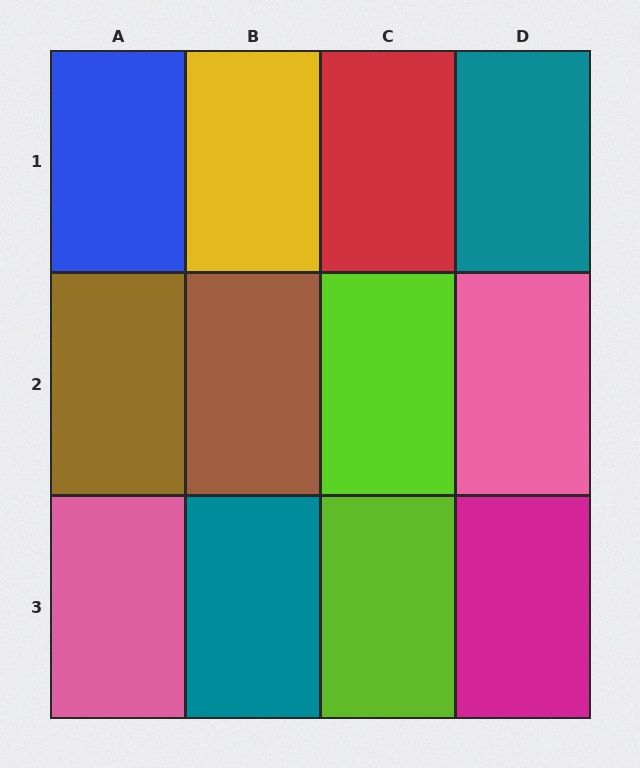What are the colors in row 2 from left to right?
Brown, brown, lime, pink.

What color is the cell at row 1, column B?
Yellow.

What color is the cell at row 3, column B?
Teal.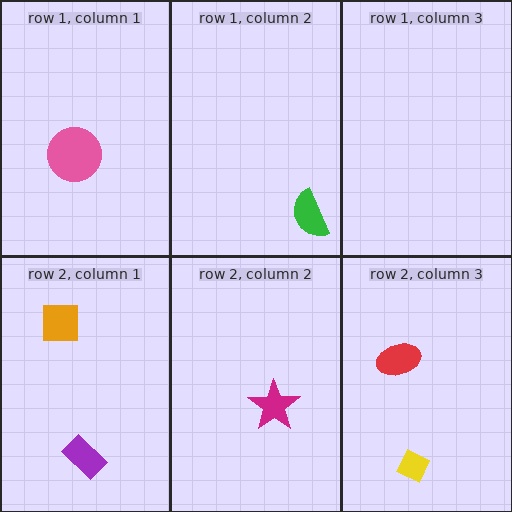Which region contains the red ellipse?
The row 2, column 3 region.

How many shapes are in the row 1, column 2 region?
1.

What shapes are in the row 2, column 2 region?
The magenta star.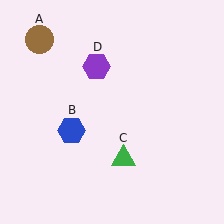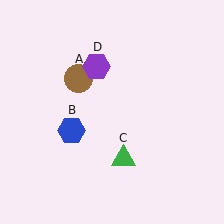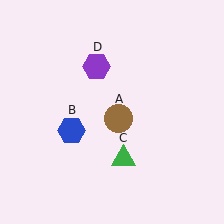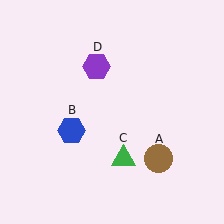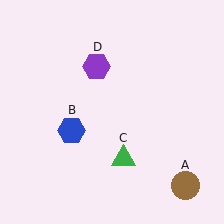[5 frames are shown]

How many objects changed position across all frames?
1 object changed position: brown circle (object A).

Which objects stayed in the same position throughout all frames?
Blue hexagon (object B) and green triangle (object C) and purple hexagon (object D) remained stationary.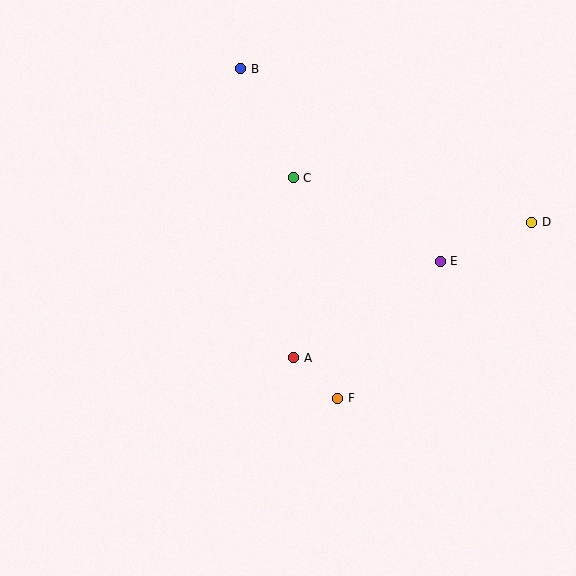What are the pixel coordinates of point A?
Point A is at (294, 358).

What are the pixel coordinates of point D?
Point D is at (532, 222).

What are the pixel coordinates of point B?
Point B is at (241, 69).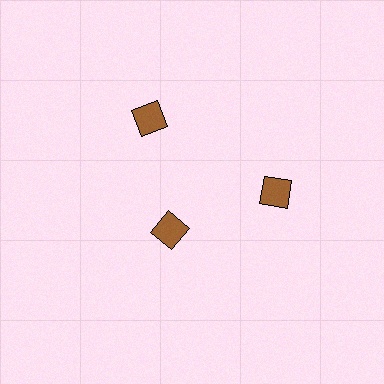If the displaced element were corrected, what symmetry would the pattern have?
It would have 3-fold rotational symmetry — the pattern would map onto itself every 120 degrees.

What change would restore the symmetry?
The symmetry would be restored by moving it outward, back onto the ring so that all 3 diamonds sit at equal angles and equal distance from the center.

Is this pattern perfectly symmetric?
No. The 3 brown diamonds are arranged in a ring, but one element near the 7 o'clock position is pulled inward toward the center, breaking the 3-fold rotational symmetry.